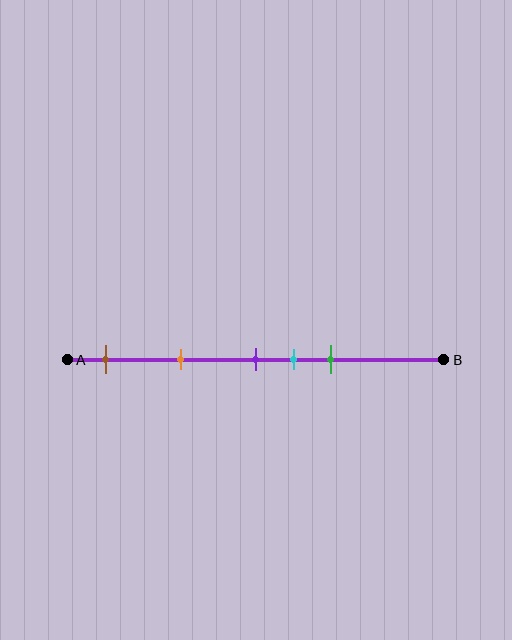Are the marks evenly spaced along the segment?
No, the marks are not evenly spaced.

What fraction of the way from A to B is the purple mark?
The purple mark is approximately 50% (0.5) of the way from A to B.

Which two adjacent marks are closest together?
The purple and cyan marks are the closest adjacent pair.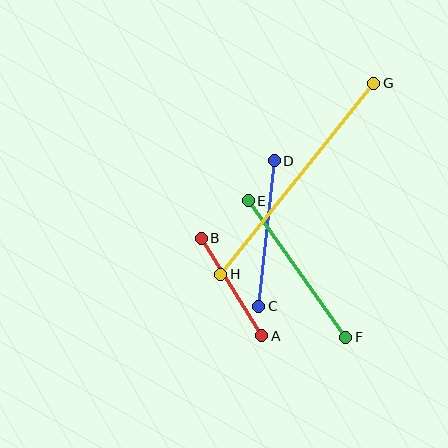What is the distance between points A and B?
The distance is approximately 115 pixels.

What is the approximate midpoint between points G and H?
The midpoint is at approximately (297, 179) pixels.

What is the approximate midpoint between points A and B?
The midpoint is at approximately (231, 287) pixels.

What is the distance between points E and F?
The distance is approximately 168 pixels.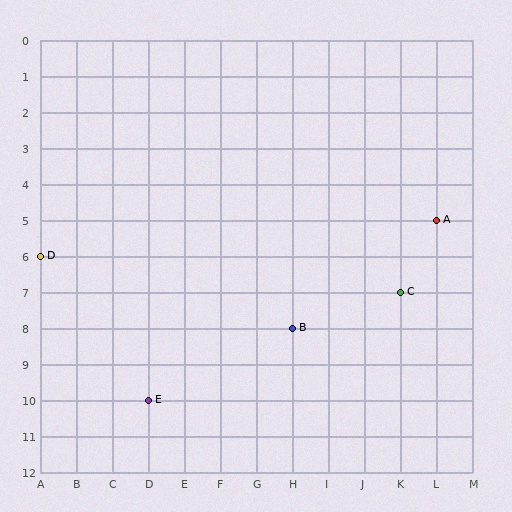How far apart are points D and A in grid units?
Points D and A are 11 columns and 1 row apart (about 11.0 grid units diagonally).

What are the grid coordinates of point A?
Point A is at grid coordinates (L, 5).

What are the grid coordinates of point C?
Point C is at grid coordinates (K, 7).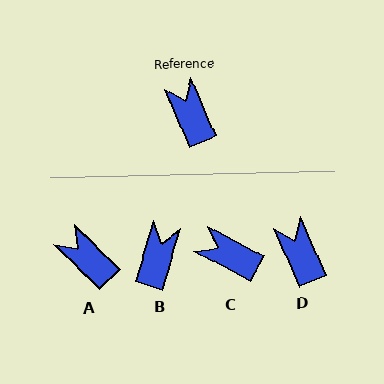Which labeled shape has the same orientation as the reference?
D.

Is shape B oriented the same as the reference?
No, it is off by about 40 degrees.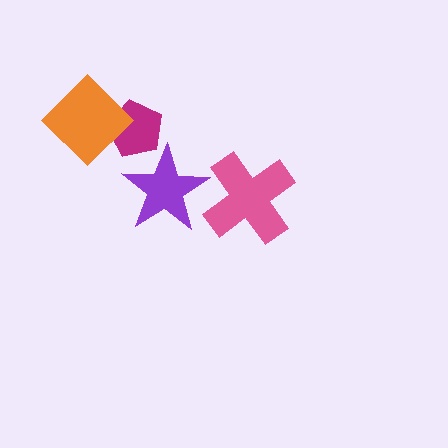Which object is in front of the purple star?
The pink cross is in front of the purple star.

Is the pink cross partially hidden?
No, no other shape covers it.